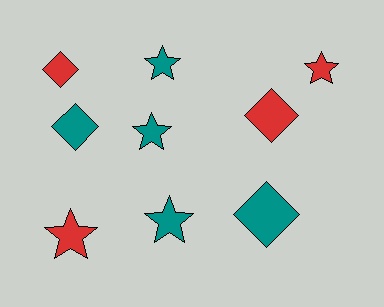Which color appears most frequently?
Teal, with 5 objects.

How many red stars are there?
There are 2 red stars.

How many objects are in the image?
There are 9 objects.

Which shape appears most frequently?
Star, with 5 objects.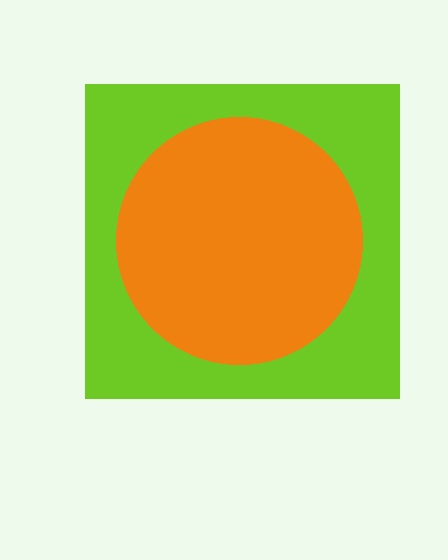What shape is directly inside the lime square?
The orange circle.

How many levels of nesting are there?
2.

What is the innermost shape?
The orange circle.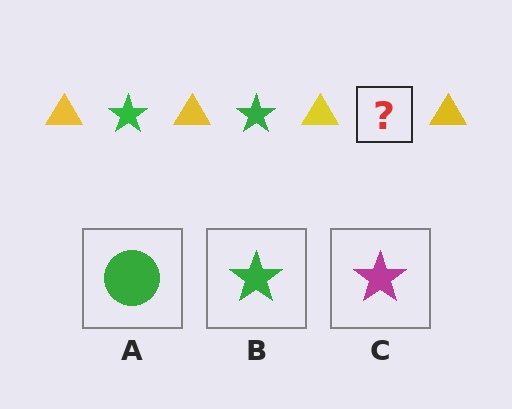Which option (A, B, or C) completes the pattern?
B.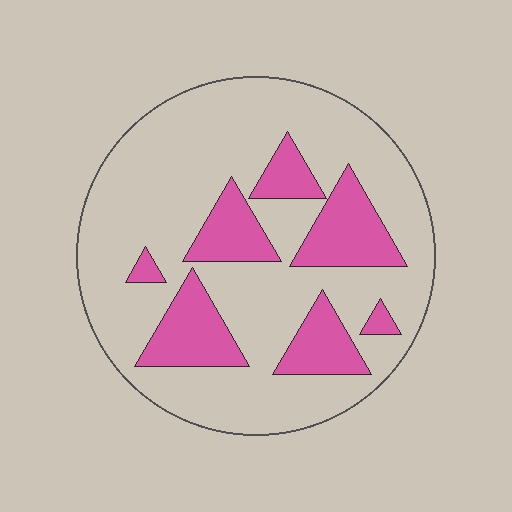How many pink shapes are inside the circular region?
7.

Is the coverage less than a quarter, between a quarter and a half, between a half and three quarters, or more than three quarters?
Less than a quarter.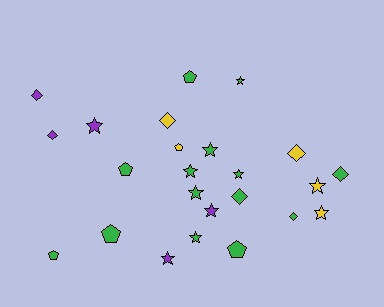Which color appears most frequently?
Green, with 14 objects.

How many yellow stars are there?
There are 2 yellow stars.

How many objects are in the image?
There are 24 objects.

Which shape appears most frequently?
Star, with 11 objects.